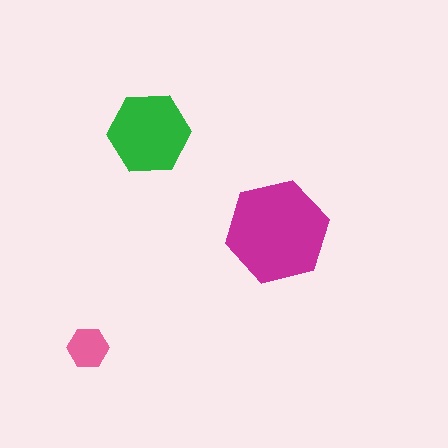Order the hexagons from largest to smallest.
the magenta one, the green one, the pink one.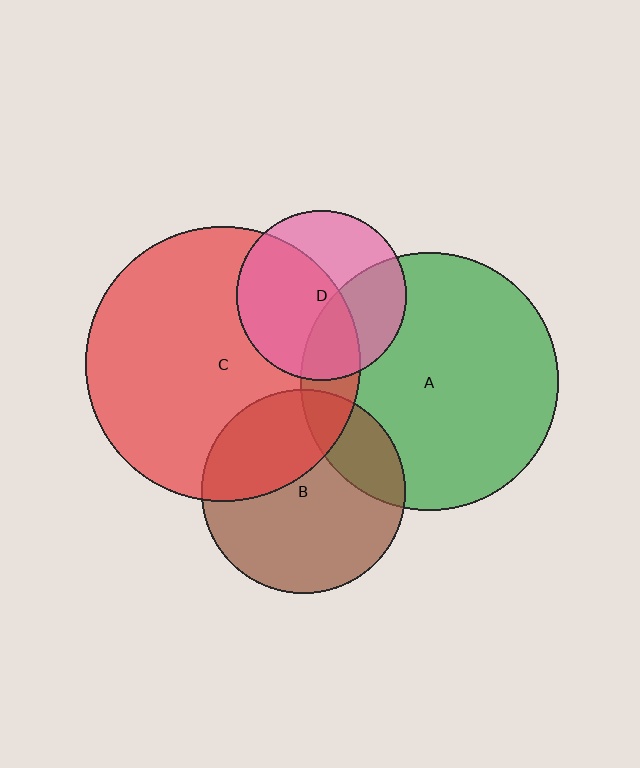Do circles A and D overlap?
Yes.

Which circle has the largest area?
Circle C (red).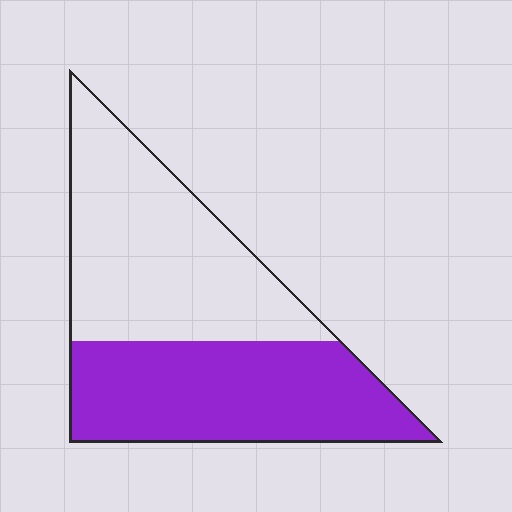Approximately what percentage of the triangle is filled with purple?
Approximately 45%.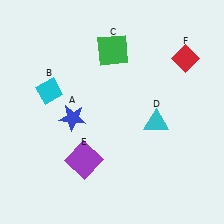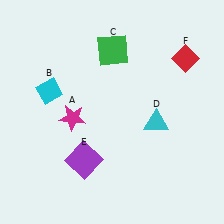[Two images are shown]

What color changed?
The star (A) changed from blue in Image 1 to magenta in Image 2.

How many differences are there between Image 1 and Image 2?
There is 1 difference between the two images.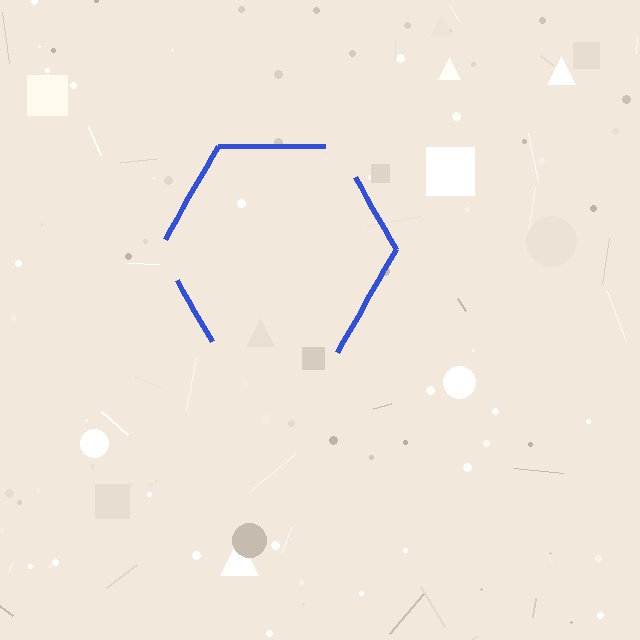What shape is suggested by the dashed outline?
The dashed outline suggests a hexagon.